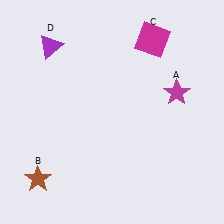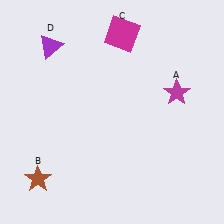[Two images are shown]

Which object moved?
The magenta square (C) moved left.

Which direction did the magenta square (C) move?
The magenta square (C) moved left.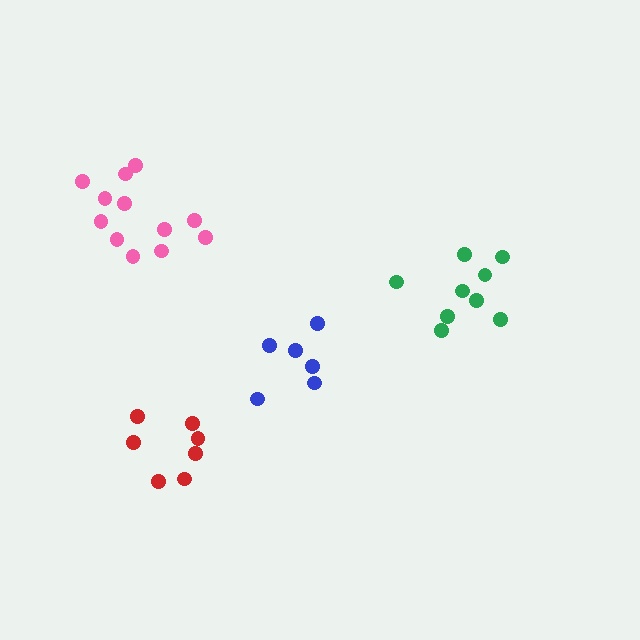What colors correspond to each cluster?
The clusters are colored: blue, red, green, pink.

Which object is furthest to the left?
The pink cluster is leftmost.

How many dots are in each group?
Group 1: 6 dots, Group 2: 7 dots, Group 3: 9 dots, Group 4: 12 dots (34 total).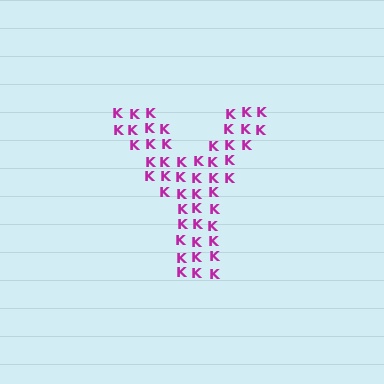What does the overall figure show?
The overall figure shows the letter Y.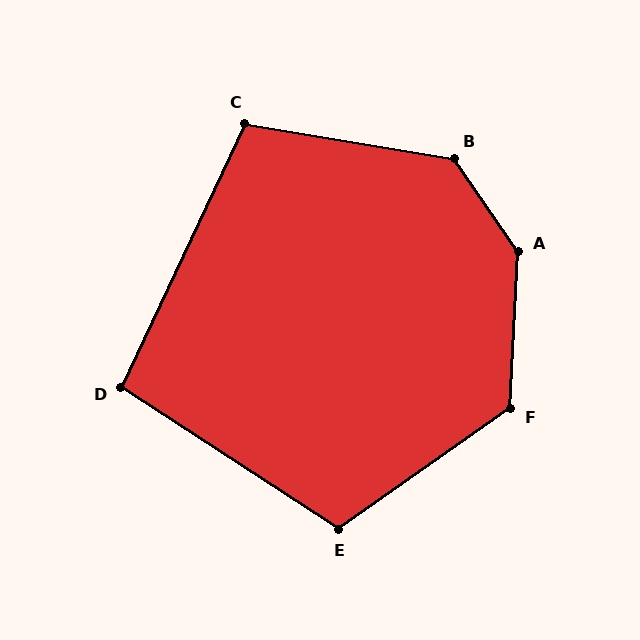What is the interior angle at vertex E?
Approximately 112 degrees (obtuse).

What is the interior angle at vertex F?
Approximately 128 degrees (obtuse).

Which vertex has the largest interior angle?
A, at approximately 142 degrees.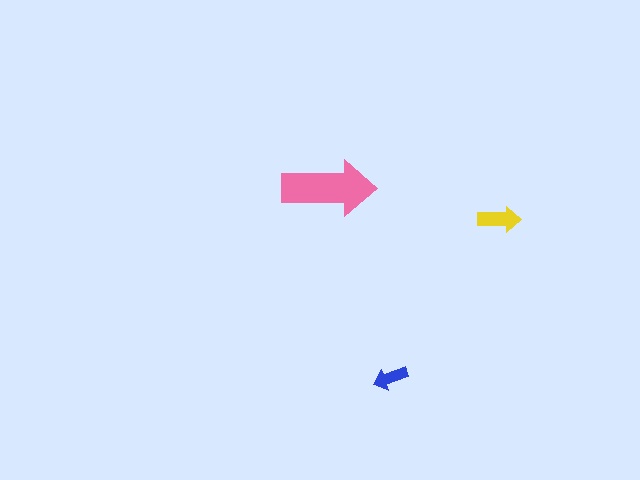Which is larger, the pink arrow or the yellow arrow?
The pink one.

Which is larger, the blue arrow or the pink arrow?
The pink one.